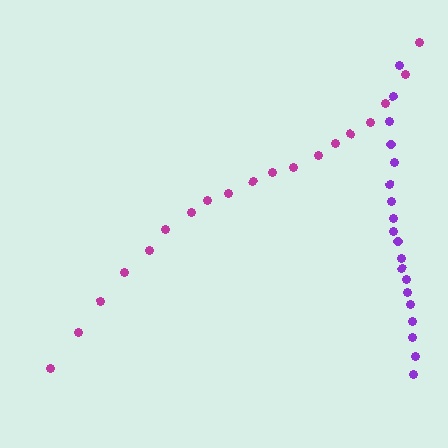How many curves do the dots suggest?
There are 2 distinct paths.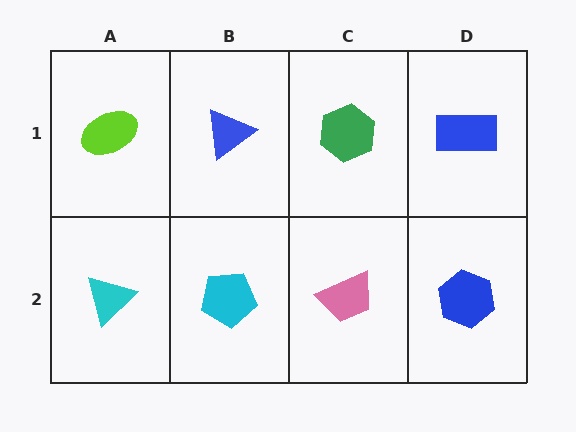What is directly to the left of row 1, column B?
A lime ellipse.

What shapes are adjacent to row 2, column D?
A blue rectangle (row 1, column D), a pink trapezoid (row 2, column C).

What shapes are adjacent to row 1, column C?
A pink trapezoid (row 2, column C), a blue triangle (row 1, column B), a blue rectangle (row 1, column D).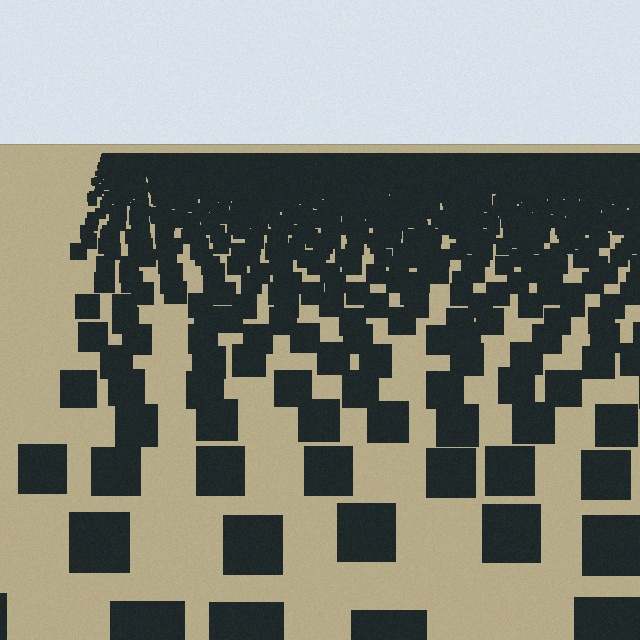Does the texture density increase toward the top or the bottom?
Density increases toward the top.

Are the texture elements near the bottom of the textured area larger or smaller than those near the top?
Larger. Near the bottom, elements are closer to the viewer and appear at a bigger on-screen size.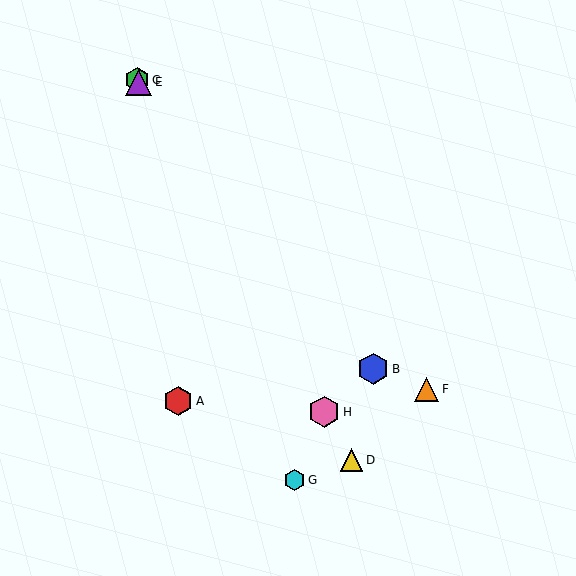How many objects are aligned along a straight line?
4 objects (C, D, E, H) are aligned along a straight line.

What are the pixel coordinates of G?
Object G is at (294, 480).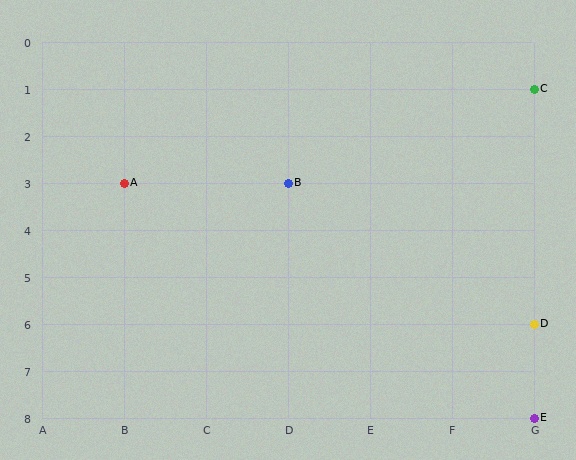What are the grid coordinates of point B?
Point B is at grid coordinates (D, 3).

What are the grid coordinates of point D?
Point D is at grid coordinates (G, 6).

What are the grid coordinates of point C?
Point C is at grid coordinates (G, 1).